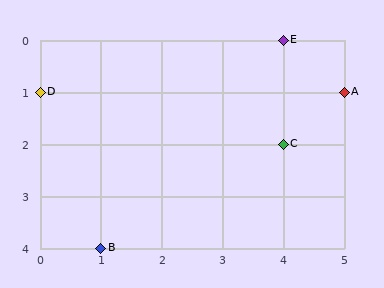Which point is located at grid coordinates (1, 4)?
Point B is at (1, 4).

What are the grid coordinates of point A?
Point A is at grid coordinates (5, 1).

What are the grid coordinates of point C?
Point C is at grid coordinates (4, 2).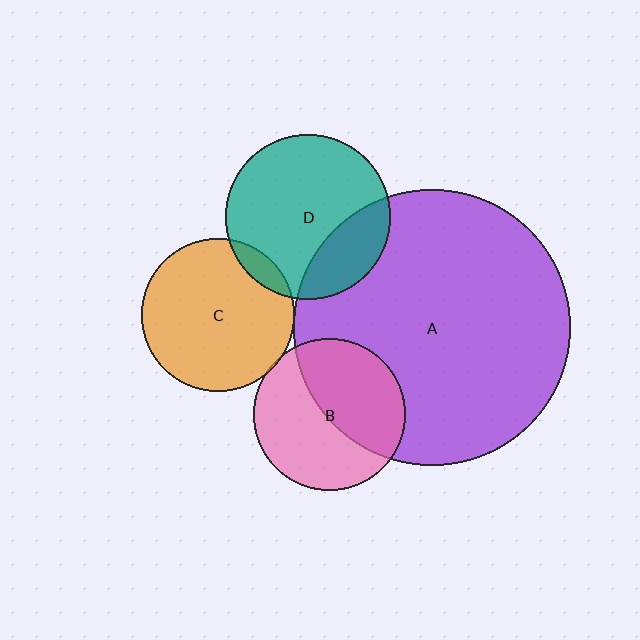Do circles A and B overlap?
Yes.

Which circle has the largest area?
Circle A (purple).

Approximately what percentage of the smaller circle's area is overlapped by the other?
Approximately 45%.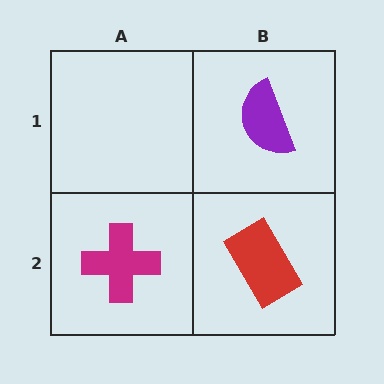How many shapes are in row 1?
1 shape.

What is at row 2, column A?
A magenta cross.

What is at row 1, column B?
A purple semicircle.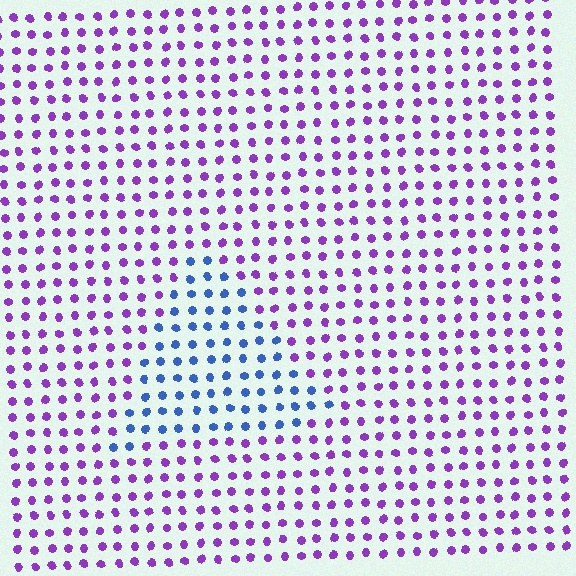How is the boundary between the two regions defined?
The boundary is defined purely by a slight shift in hue (about 58 degrees). Spacing, size, and orientation are identical on both sides.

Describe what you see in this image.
The image is filled with small purple elements in a uniform arrangement. A triangle-shaped region is visible where the elements are tinted to a slightly different hue, forming a subtle color boundary.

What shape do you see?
I see a triangle.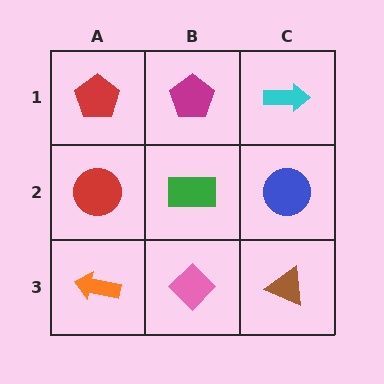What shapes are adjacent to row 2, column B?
A magenta pentagon (row 1, column B), a pink diamond (row 3, column B), a red circle (row 2, column A), a blue circle (row 2, column C).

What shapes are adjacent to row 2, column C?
A cyan arrow (row 1, column C), a brown triangle (row 3, column C), a green rectangle (row 2, column B).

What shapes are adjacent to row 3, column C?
A blue circle (row 2, column C), a pink diamond (row 3, column B).